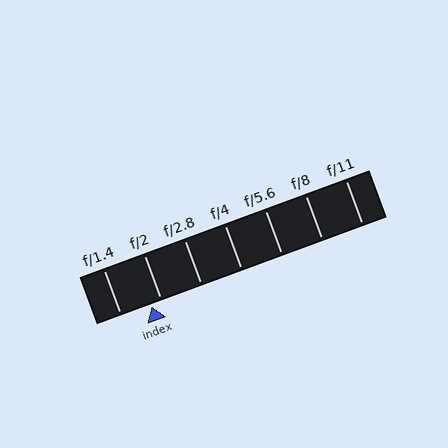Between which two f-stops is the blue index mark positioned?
The index mark is between f/1.4 and f/2.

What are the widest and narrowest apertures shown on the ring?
The widest aperture shown is f/1.4 and the narrowest is f/11.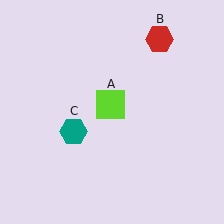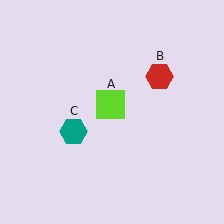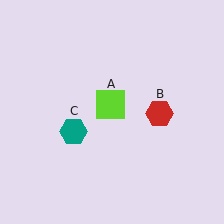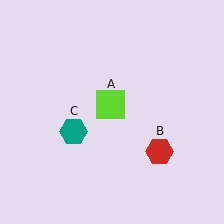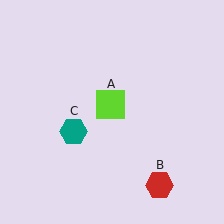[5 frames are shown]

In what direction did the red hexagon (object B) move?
The red hexagon (object B) moved down.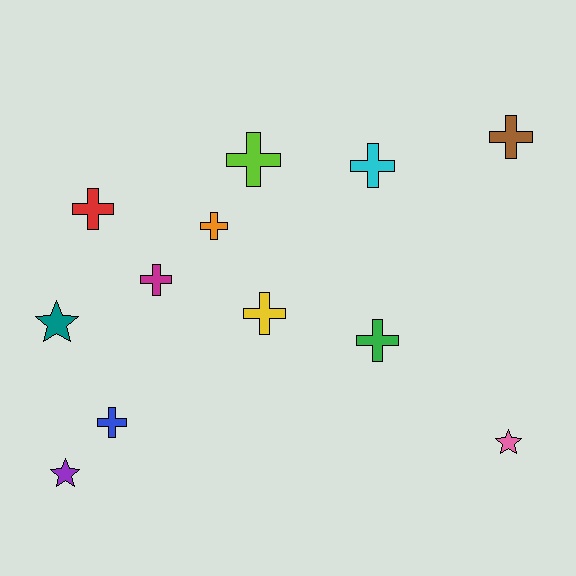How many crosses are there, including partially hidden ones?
There are 9 crosses.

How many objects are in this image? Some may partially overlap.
There are 12 objects.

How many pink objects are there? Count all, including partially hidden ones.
There is 1 pink object.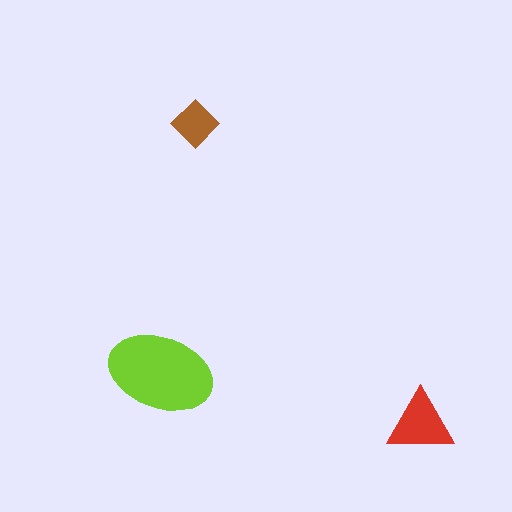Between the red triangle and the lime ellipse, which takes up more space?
The lime ellipse.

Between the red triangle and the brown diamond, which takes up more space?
The red triangle.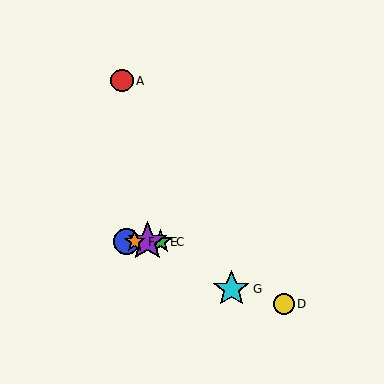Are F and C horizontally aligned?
Yes, both are at y≈242.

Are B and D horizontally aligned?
No, B is at y≈242 and D is at y≈304.